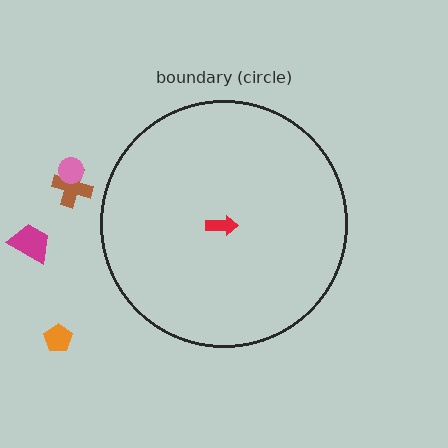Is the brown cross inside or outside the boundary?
Outside.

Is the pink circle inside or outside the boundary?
Outside.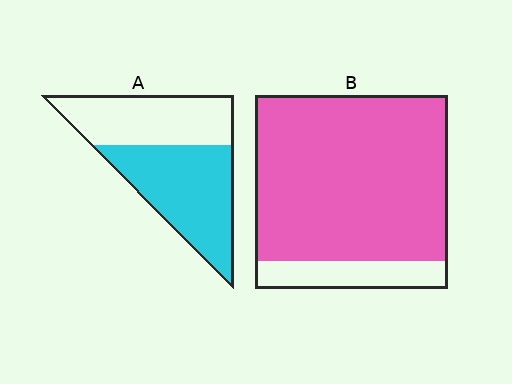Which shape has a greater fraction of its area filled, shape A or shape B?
Shape B.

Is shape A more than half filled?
Yes.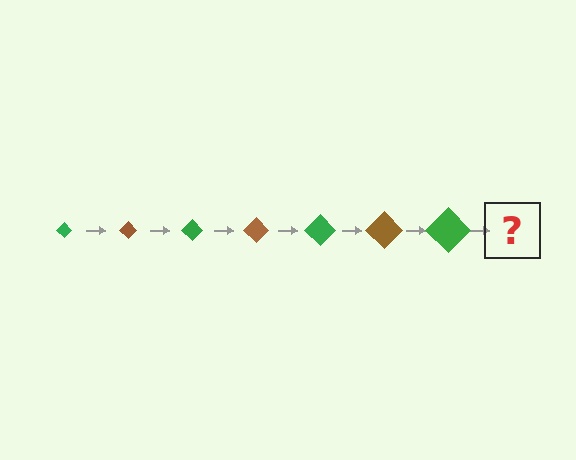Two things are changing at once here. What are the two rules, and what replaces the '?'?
The two rules are that the diamond grows larger each step and the color cycles through green and brown. The '?' should be a brown diamond, larger than the previous one.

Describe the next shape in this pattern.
It should be a brown diamond, larger than the previous one.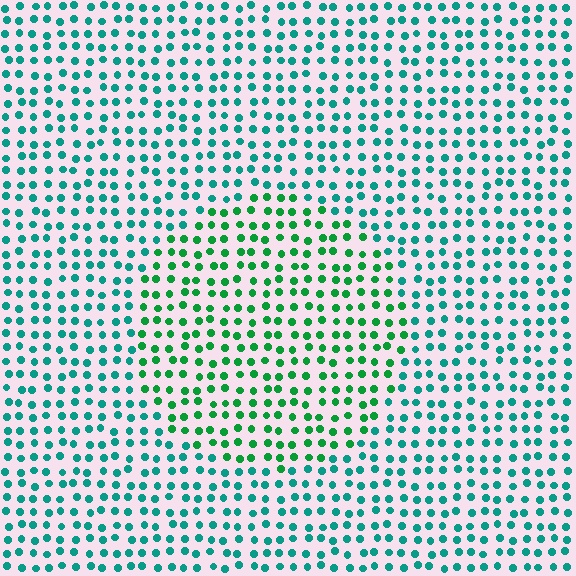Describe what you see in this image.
The image is filled with small teal elements in a uniform arrangement. A circle-shaped region is visible where the elements are tinted to a slightly different hue, forming a subtle color boundary.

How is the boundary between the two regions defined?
The boundary is defined purely by a slight shift in hue (about 34 degrees). Spacing, size, and orientation are identical on both sides.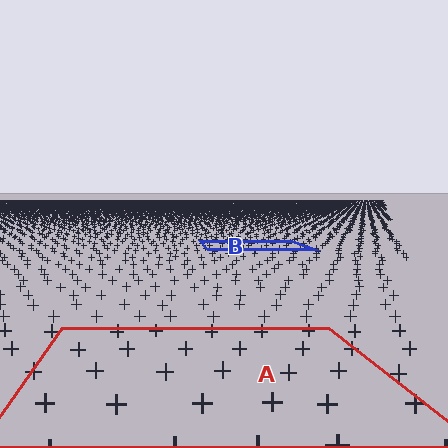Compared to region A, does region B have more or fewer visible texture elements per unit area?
Region B has more texture elements per unit area — they are packed more densely because it is farther away.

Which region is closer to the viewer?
Region A is closer. The texture elements there are larger and more spread out.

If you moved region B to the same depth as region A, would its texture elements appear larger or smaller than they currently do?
They would appear larger. At a closer depth, the same texture elements are projected at a bigger on-screen size.